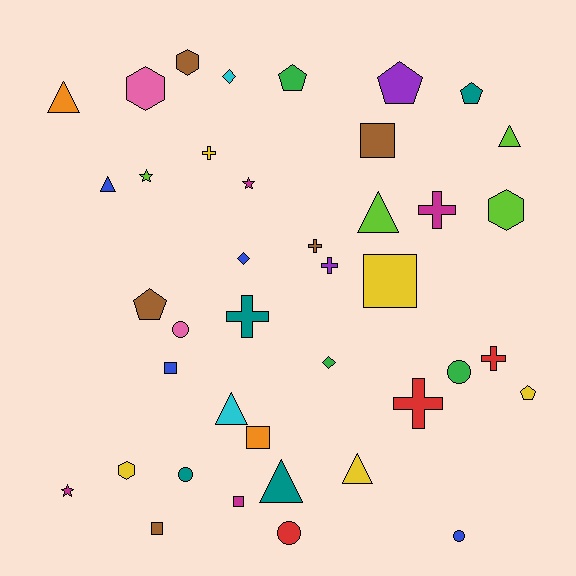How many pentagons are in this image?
There are 5 pentagons.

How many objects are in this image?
There are 40 objects.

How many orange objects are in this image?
There are 2 orange objects.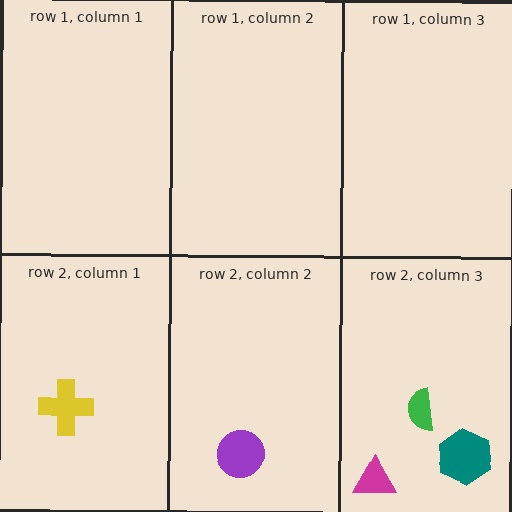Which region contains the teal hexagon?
The row 2, column 3 region.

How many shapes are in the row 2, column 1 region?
1.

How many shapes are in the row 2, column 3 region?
3.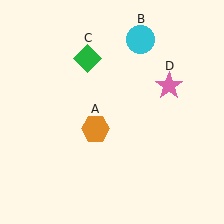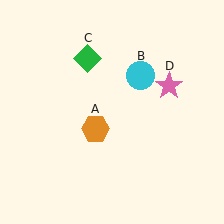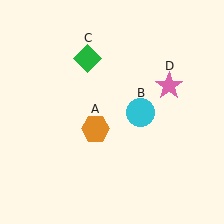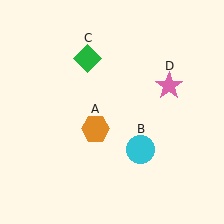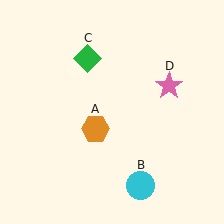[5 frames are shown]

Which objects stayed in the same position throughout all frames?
Orange hexagon (object A) and green diamond (object C) and pink star (object D) remained stationary.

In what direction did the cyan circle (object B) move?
The cyan circle (object B) moved down.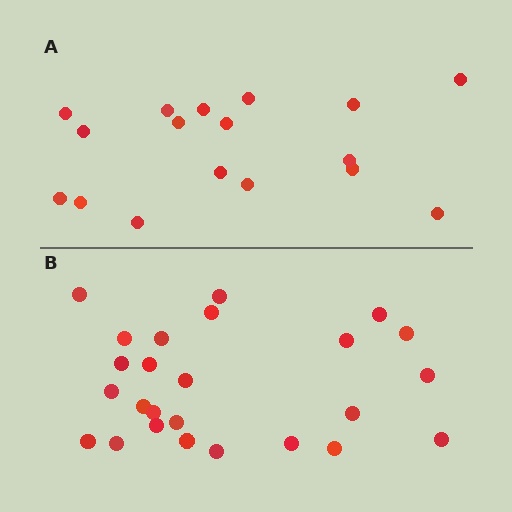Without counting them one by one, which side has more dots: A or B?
Region B (the bottom region) has more dots.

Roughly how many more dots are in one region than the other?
Region B has roughly 8 or so more dots than region A.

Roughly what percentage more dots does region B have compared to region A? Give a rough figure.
About 45% more.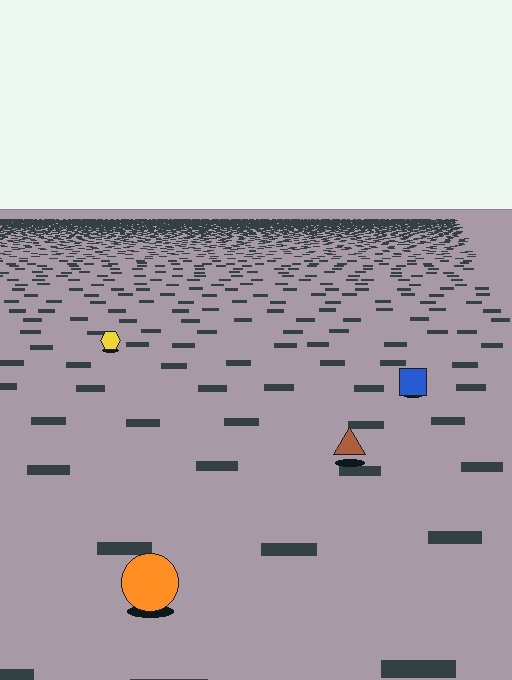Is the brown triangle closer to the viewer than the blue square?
Yes. The brown triangle is closer — you can tell from the texture gradient: the ground texture is coarser near it.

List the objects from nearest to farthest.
From nearest to farthest: the orange circle, the brown triangle, the blue square, the yellow hexagon.